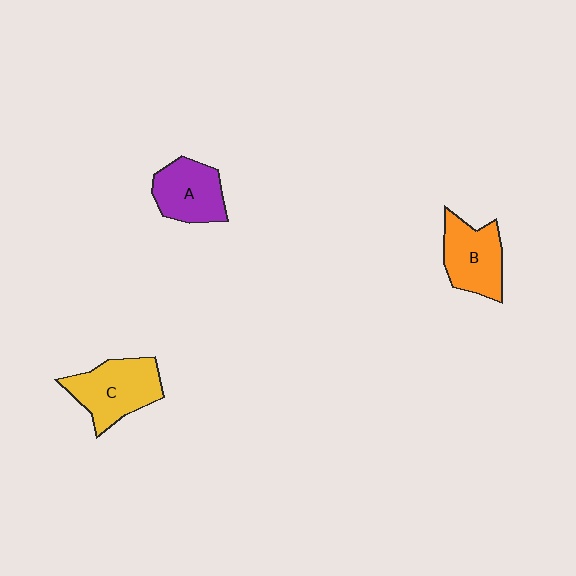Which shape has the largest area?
Shape C (yellow).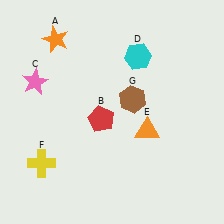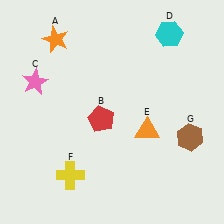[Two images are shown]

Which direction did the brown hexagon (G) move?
The brown hexagon (G) moved right.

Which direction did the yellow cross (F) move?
The yellow cross (F) moved right.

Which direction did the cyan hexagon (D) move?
The cyan hexagon (D) moved right.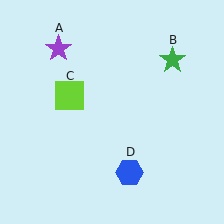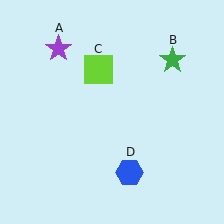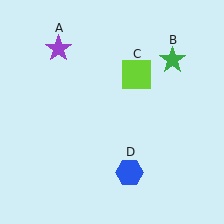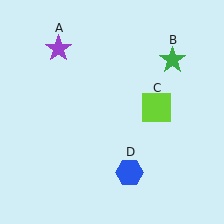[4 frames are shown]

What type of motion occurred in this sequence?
The lime square (object C) rotated clockwise around the center of the scene.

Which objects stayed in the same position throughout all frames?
Purple star (object A) and green star (object B) and blue hexagon (object D) remained stationary.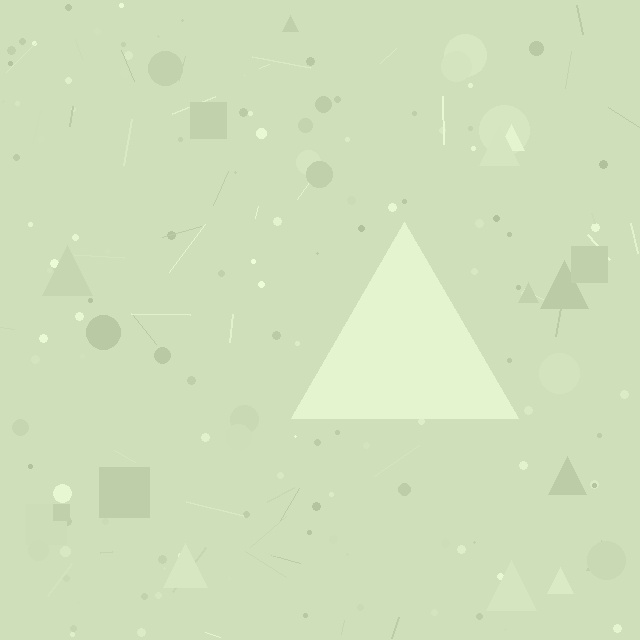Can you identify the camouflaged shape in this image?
The camouflaged shape is a triangle.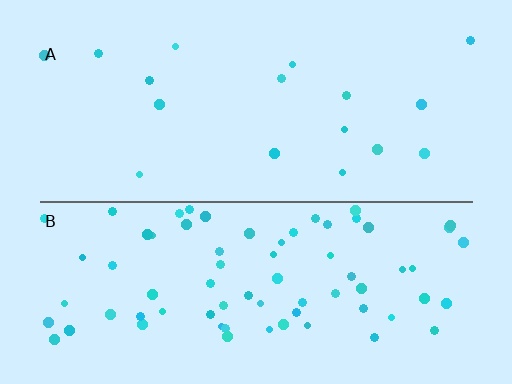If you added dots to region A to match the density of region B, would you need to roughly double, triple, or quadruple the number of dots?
Approximately quadruple.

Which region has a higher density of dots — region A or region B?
B (the bottom).